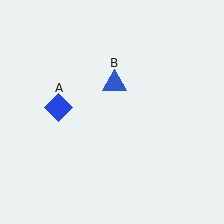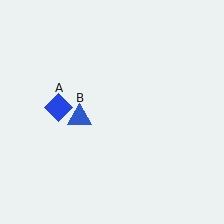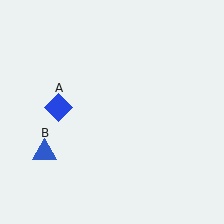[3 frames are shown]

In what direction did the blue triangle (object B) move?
The blue triangle (object B) moved down and to the left.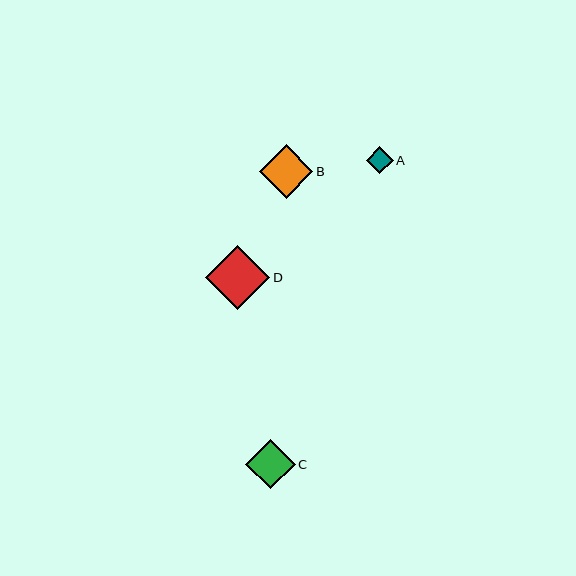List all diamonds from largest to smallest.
From largest to smallest: D, B, C, A.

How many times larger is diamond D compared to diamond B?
Diamond D is approximately 1.2 times the size of diamond B.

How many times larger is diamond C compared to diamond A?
Diamond C is approximately 1.8 times the size of diamond A.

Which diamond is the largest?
Diamond D is the largest with a size of approximately 64 pixels.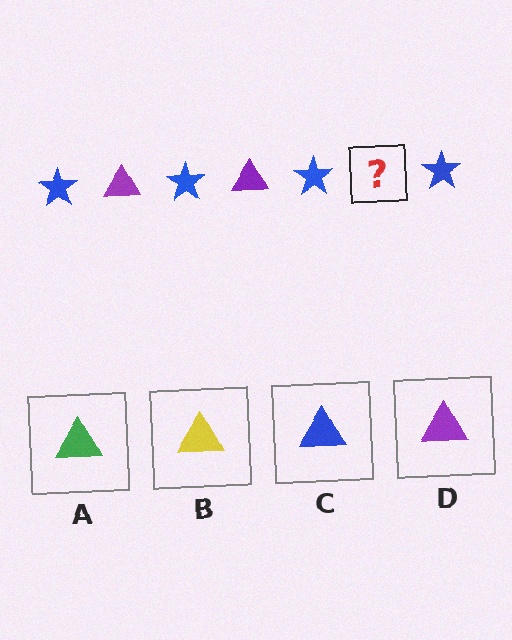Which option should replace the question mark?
Option D.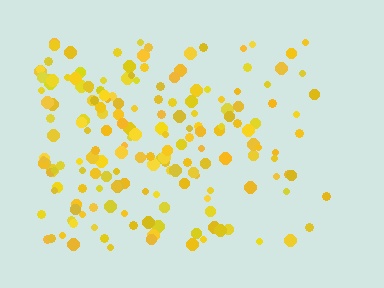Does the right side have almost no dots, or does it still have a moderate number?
Still a moderate number, just noticeably fewer than the left.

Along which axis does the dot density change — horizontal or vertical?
Horizontal.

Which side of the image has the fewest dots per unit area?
The right.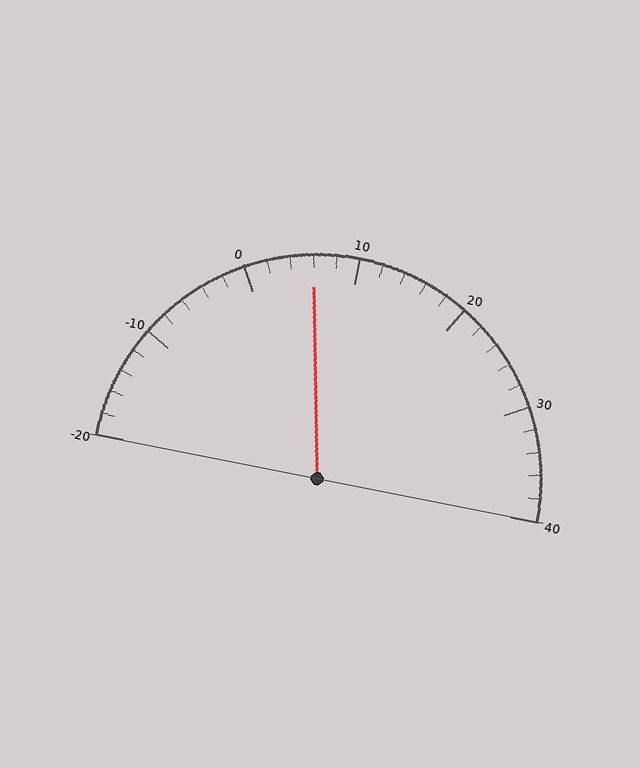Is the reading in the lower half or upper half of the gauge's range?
The reading is in the lower half of the range (-20 to 40).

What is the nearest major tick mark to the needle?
The nearest major tick mark is 10.